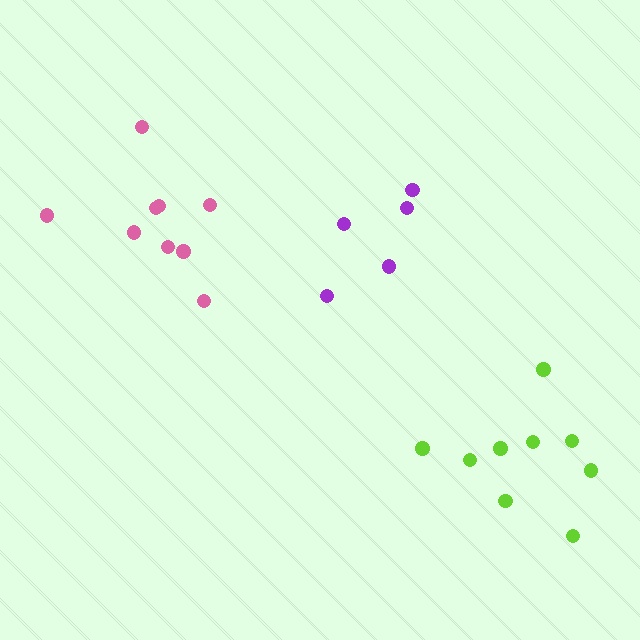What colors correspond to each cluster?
The clusters are colored: lime, purple, pink.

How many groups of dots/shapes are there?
There are 3 groups.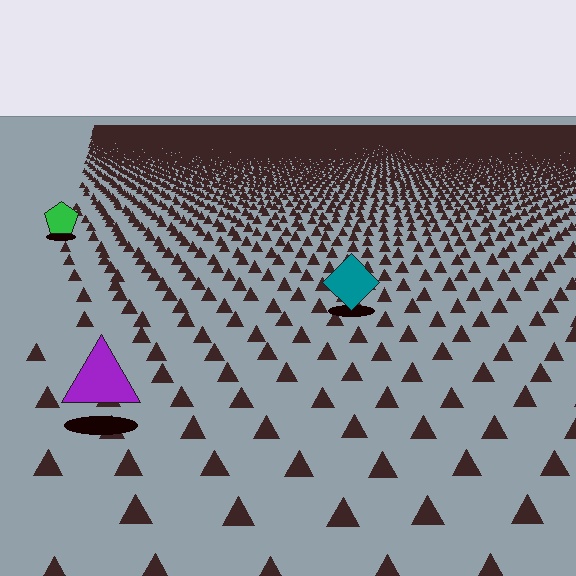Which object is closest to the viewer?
The purple triangle is closest. The texture marks near it are larger and more spread out.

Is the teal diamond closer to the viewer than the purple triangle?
No. The purple triangle is closer — you can tell from the texture gradient: the ground texture is coarser near it.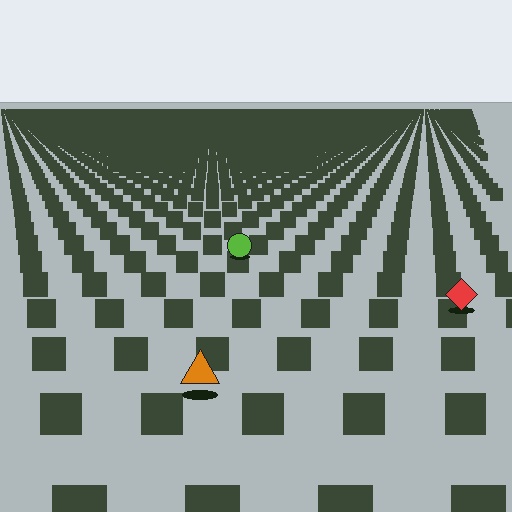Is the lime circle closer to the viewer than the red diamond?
No. The red diamond is closer — you can tell from the texture gradient: the ground texture is coarser near it.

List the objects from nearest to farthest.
From nearest to farthest: the orange triangle, the red diamond, the lime circle.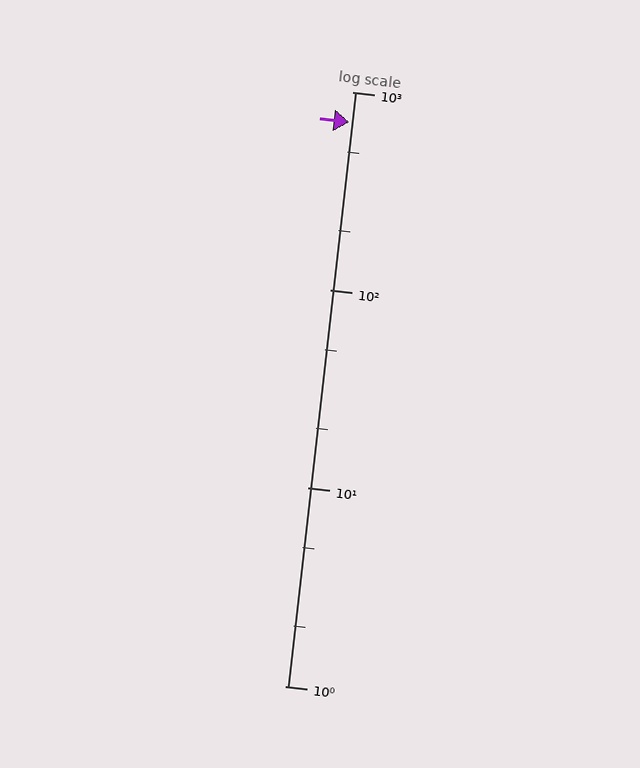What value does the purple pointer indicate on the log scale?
The pointer indicates approximately 700.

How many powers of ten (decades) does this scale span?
The scale spans 3 decades, from 1 to 1000.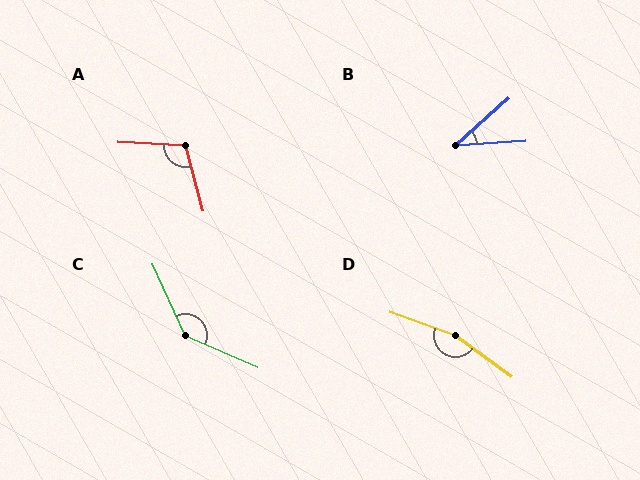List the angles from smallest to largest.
B (38°), A (108°), C (138°), D (163°).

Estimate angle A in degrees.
Approximately 108 degrees.